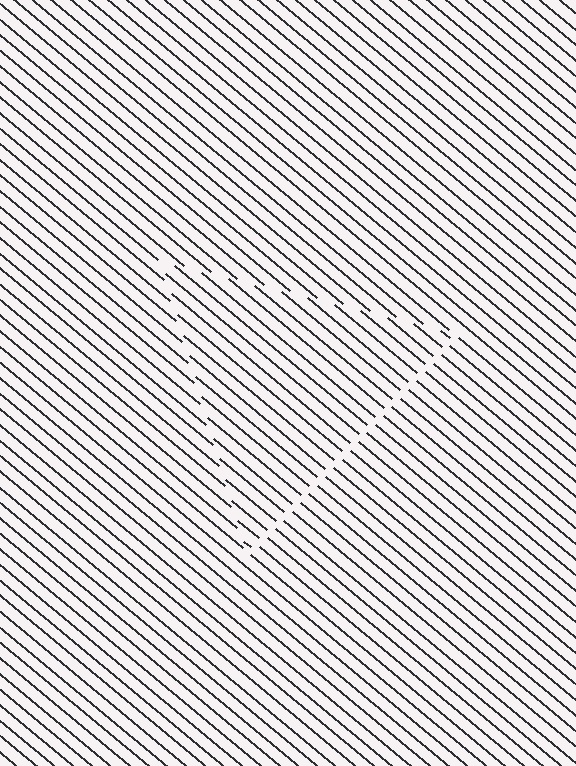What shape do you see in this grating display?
An illusory triangle. The interior of the shape contains the same grating, shifted by half a period — the contour is defined by the phase discontinuity where line-ends from the inner and outer gratings abut.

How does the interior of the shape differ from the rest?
The interior of the shape contains the same grating, shifted by half a period — the contour is defined by the phase discontinuity where line-ends from the inner and outer gratings abut.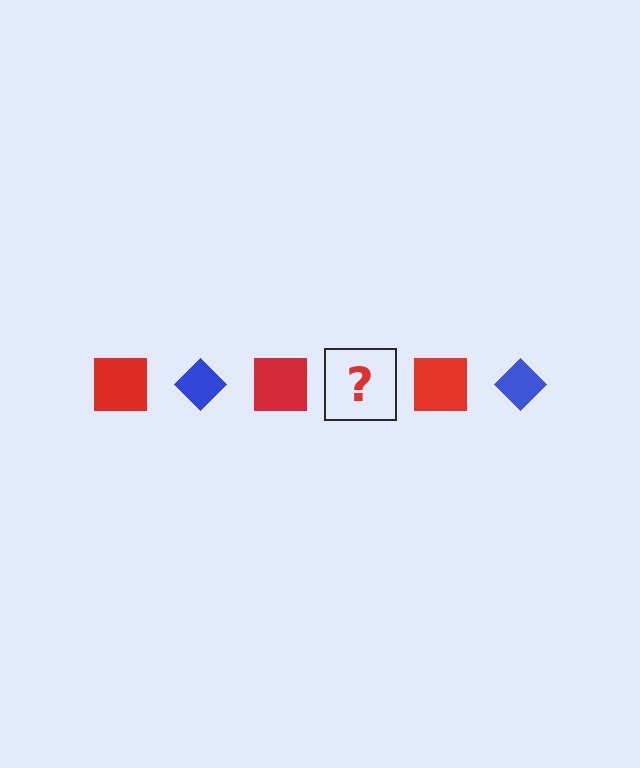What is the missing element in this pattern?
The missing element is a blue diamond.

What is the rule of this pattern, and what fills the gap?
The rule is that the pattern alternates between red square and blue diamond. The gap should be filled with a blue diamond.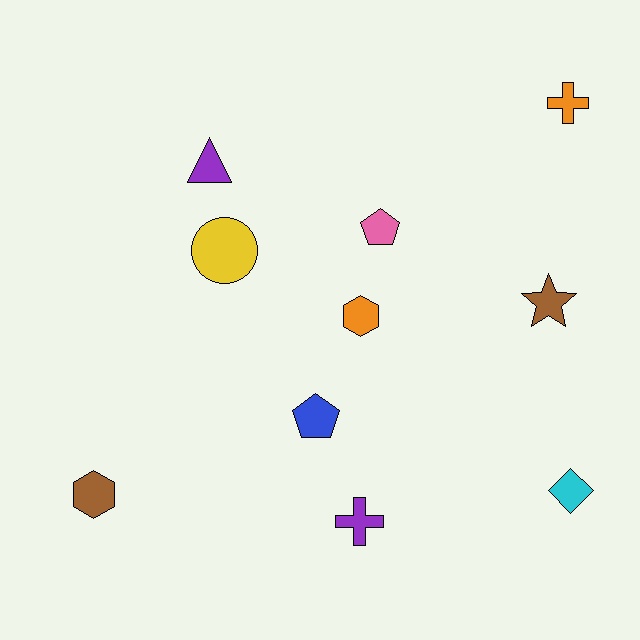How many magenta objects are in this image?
There are no magenta objects.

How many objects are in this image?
There are 10 objects.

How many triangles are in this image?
There is 1 triangle.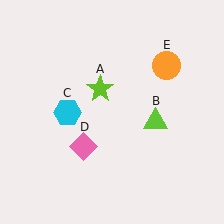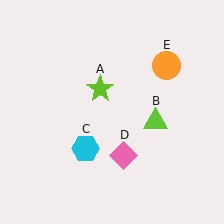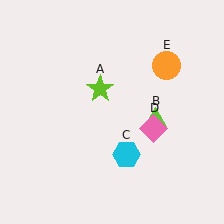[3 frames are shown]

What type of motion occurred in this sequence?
The cyan hexagon (object C), pink diamond (object D) rotated counterclockwise around the center of the scene.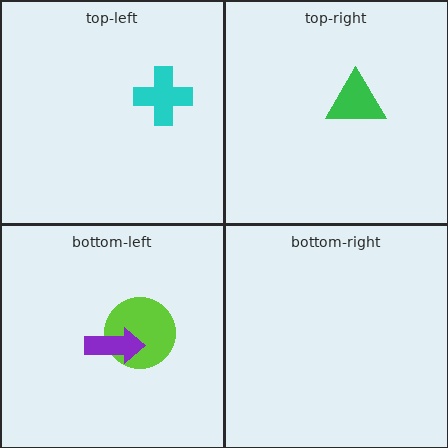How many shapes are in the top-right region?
1.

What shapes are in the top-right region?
The green triangle.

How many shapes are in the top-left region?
1.